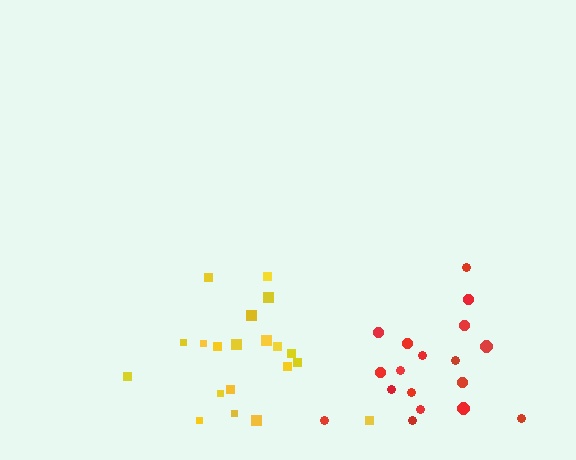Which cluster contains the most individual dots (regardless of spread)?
Yellow (20).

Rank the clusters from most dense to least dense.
yellow, red.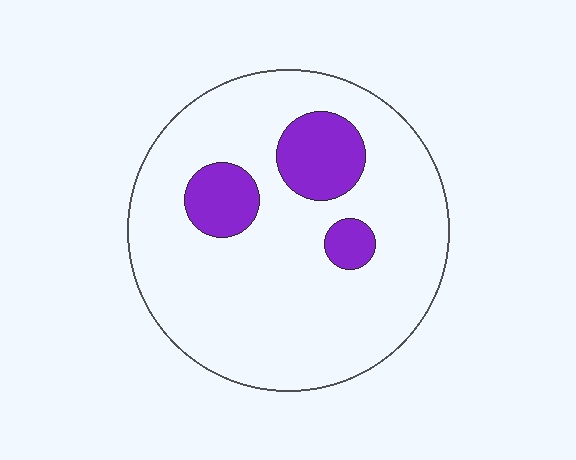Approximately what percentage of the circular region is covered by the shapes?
Approximately 15%.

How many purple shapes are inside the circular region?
3.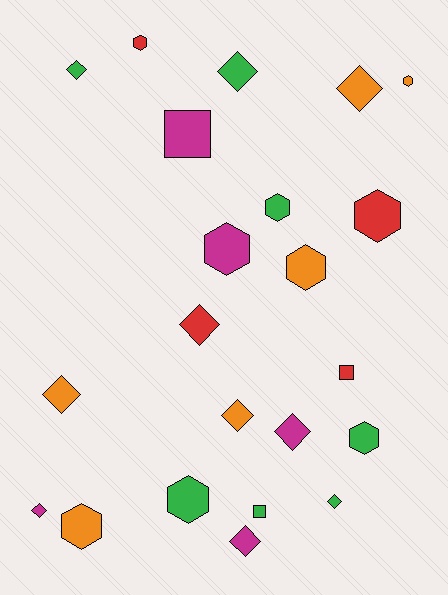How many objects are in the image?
There are 22 objects.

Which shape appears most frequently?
Diamond, with 10 objects.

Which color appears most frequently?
Green, with 7 objects.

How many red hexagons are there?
There are 2 red hexagons.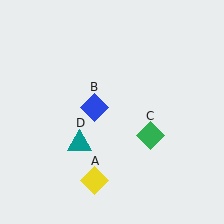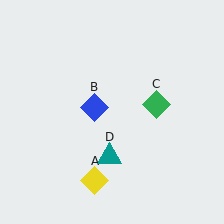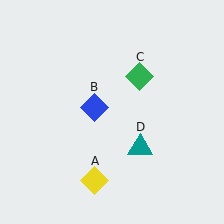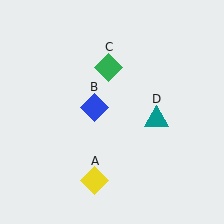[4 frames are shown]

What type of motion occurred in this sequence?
The green diamond (object C), teal triangle (object D) rotated counterclockwise around the center of the scene.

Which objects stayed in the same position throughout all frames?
Yellow diamond (object A) and blue diamond (object B) remained stationary.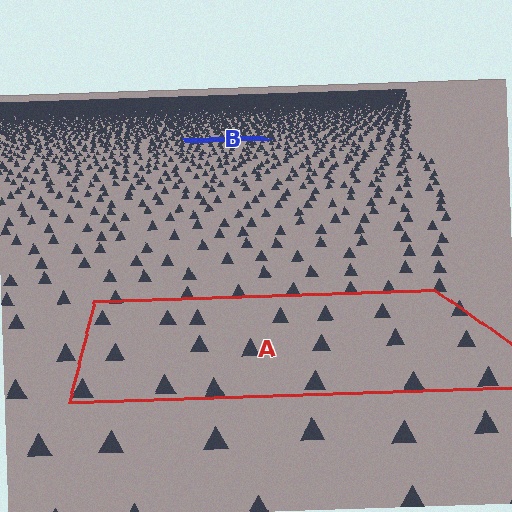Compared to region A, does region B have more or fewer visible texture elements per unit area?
Region B has more texture elements per unit area — they are packed more densely because it is farther away.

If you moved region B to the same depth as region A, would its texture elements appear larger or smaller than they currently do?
They would appear larger. At a closer depth, the same texture elements are projected at a bigger on-screen size.